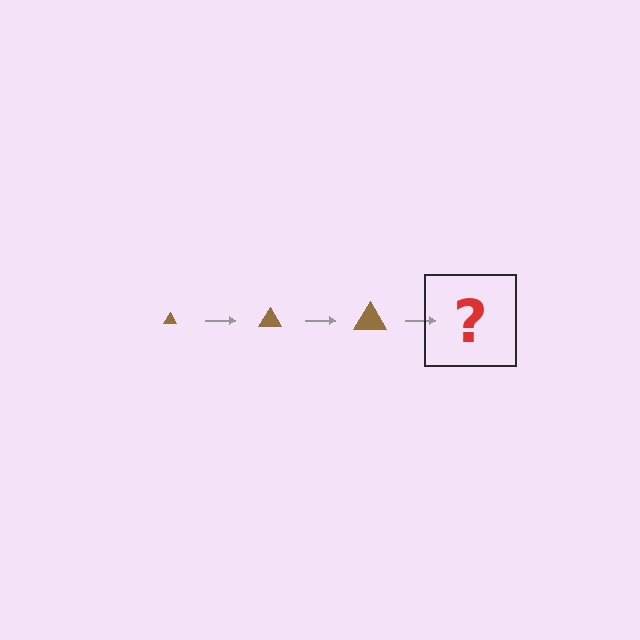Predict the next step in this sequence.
The next step is a brown triangle, larger than the previous one.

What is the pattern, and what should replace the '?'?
The pattern is that the triangle gets progressively larger each step. The '?' should be a brown triangle, larger than the previous one.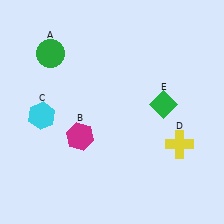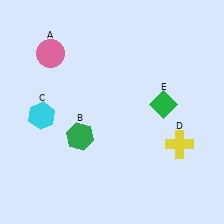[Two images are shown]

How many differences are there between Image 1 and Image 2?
There are 2 differences between the two images.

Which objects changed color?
A changed from green to pink. B changed from magenta to green.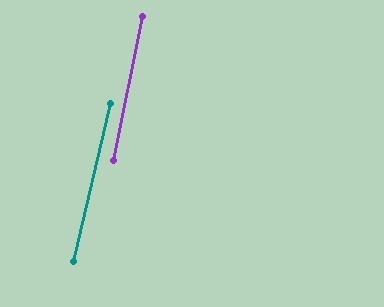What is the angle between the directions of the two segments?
Approximately 2 degrees.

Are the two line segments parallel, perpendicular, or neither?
Parallel — their directions differ by only 1.9°.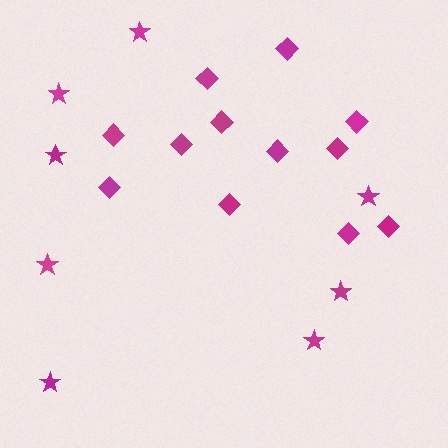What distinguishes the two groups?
There are 2 groups: one group of stars (8) and one group of diamonds (12).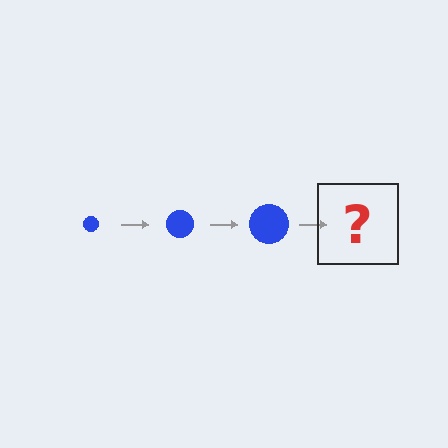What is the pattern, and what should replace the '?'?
The pattern is that the circle gets progressively larger each step. The '?' should be a blue circle, larger than the previous one.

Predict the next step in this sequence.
The next step is a blue circle, larger than the previous one.